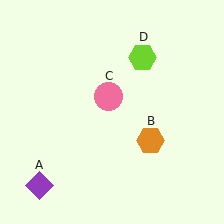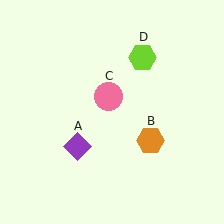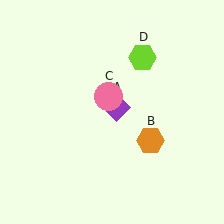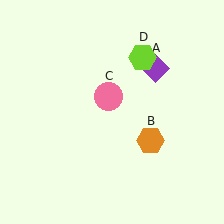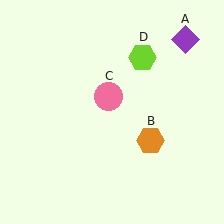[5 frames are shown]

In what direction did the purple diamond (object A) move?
The purple diamond (object A) moved up and to the right.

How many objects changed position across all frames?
1 object changed position: purple diamond (object A).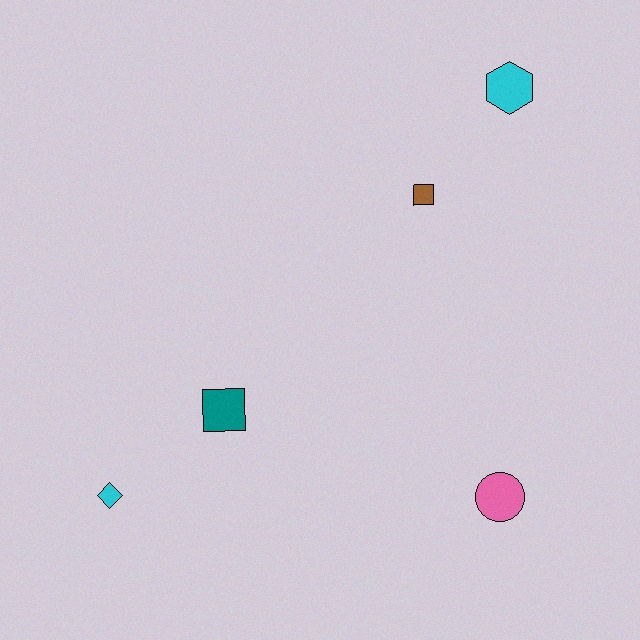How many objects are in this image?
There are 5 objects.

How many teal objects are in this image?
There is 1 teal object.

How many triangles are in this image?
There are no triangles.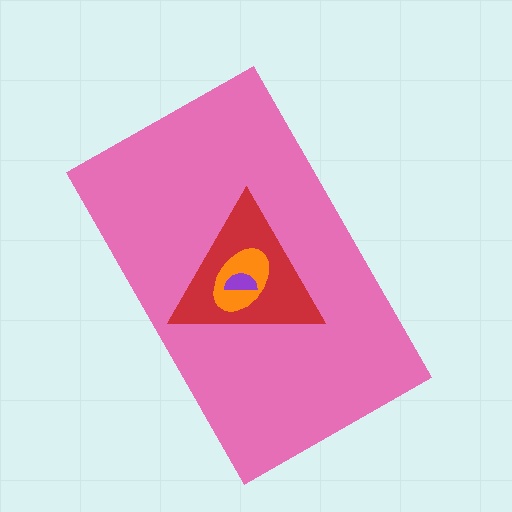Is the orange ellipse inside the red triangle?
Yes.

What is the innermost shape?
The purple semicircle.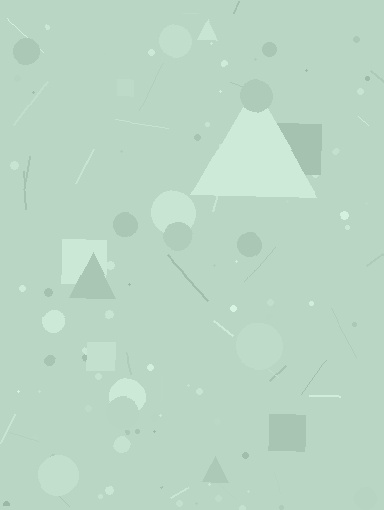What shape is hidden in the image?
A triangle is hidden in the image.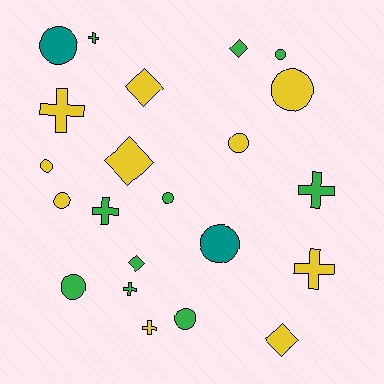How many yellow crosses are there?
There are 3 yellow crosses.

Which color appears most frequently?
Green, with 10 objects.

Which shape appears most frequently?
Circle, with 10 objects.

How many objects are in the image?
There are 22 objects.